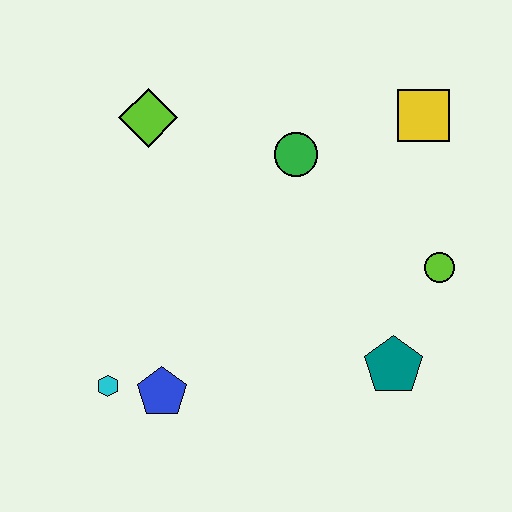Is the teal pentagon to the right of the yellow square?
No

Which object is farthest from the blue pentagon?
The yellow square is farthest from the blue pentagon.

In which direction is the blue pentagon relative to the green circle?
The blue pentagon is below the green circle.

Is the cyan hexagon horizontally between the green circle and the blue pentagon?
No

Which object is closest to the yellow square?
The green circle is closest to the yellow square.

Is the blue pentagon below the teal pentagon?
Yes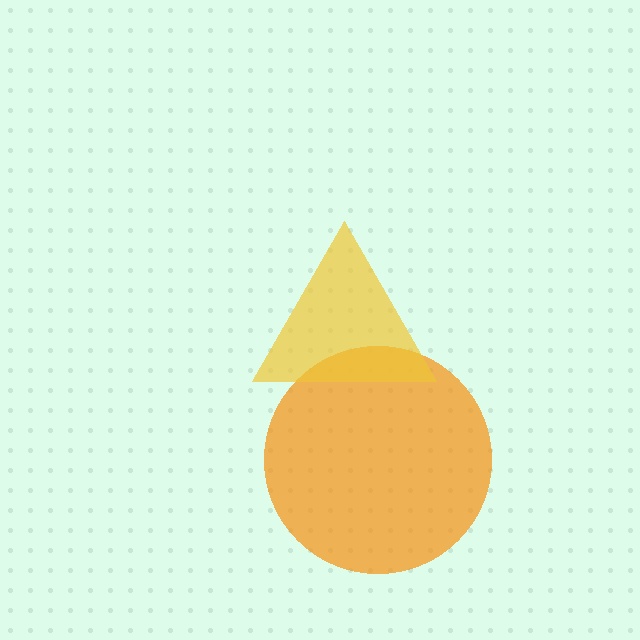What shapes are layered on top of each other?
The layered shapes are: an orange circle, a yellow triangle.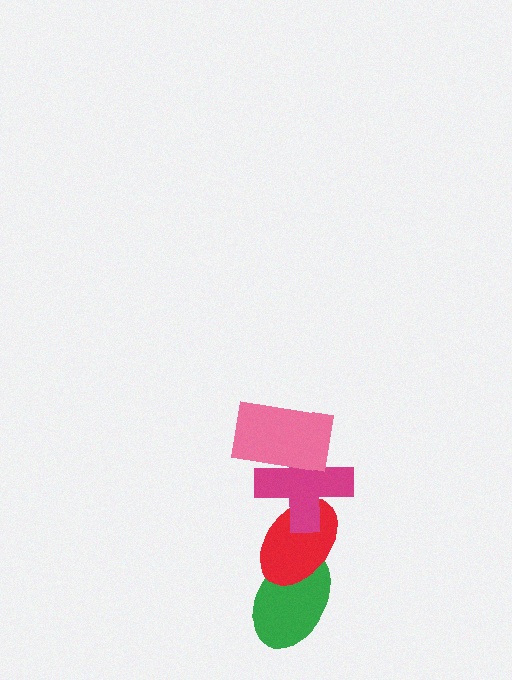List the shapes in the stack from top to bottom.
From top to bottom: the pink rectangle, the magenta cross, the red ellipse, the green ellipse.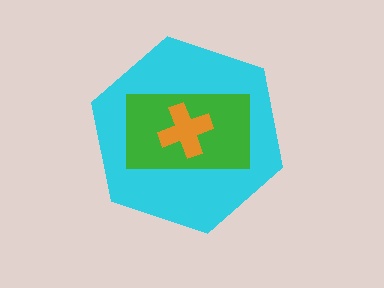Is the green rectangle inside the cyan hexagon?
Yes.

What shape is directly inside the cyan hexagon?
The green rectangle.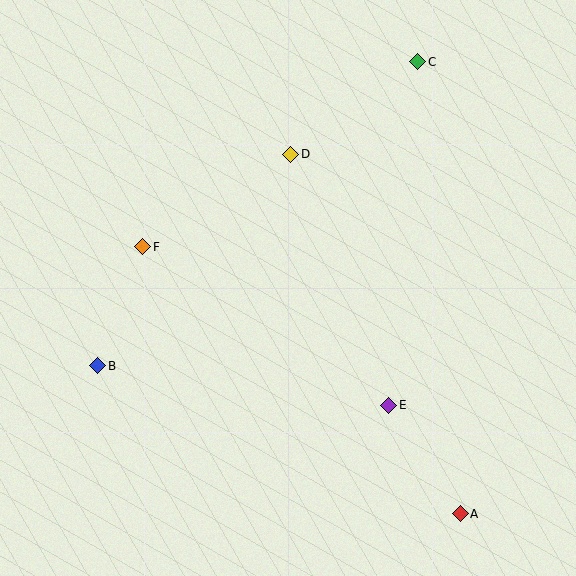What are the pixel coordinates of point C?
Point C is at (418, 62).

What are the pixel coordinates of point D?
Point D is at (291, 154).